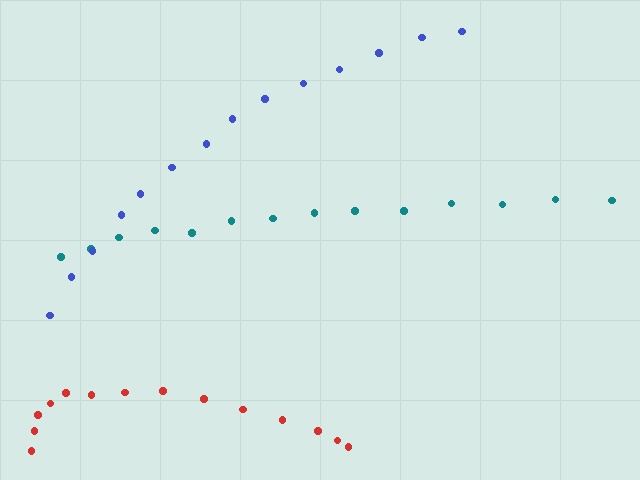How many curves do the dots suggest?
There are 3 distinct paths.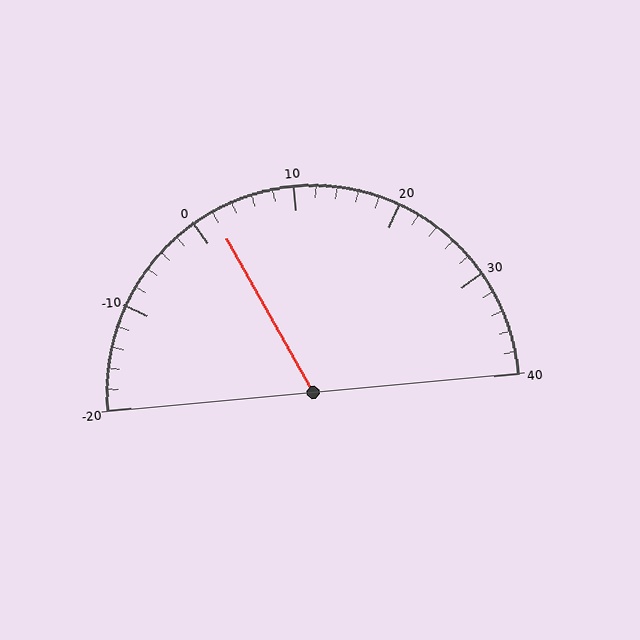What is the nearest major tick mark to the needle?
The nearest major tick mark is 0.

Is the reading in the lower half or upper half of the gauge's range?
The reading is in the lower half of the range (-20 to 40).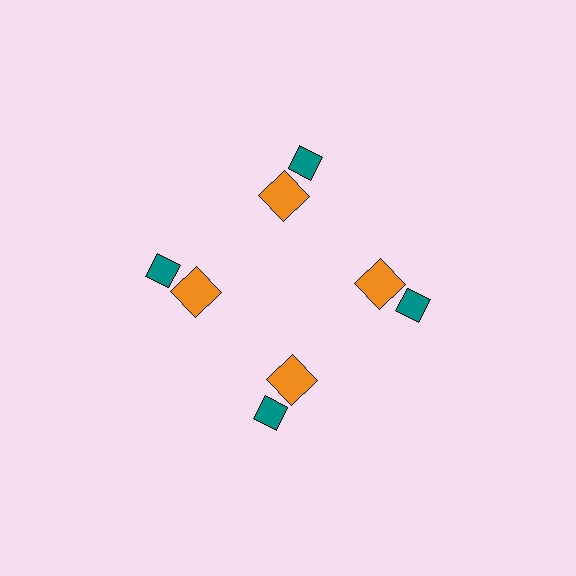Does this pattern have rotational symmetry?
Yes, this pattern has 4-fold rotational symmetry. It looks the same after rotating 90 degrees around the center.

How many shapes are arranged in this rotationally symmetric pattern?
There are 8 shapes, arranged in 4 groups of 2.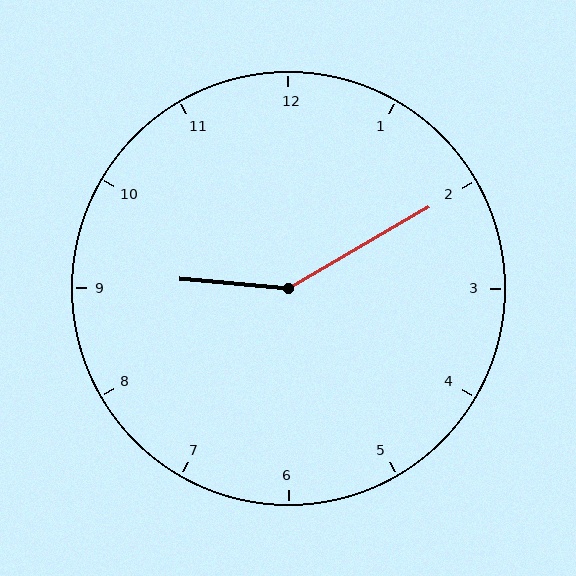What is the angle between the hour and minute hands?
Approximately 145 degrees.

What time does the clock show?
9:10.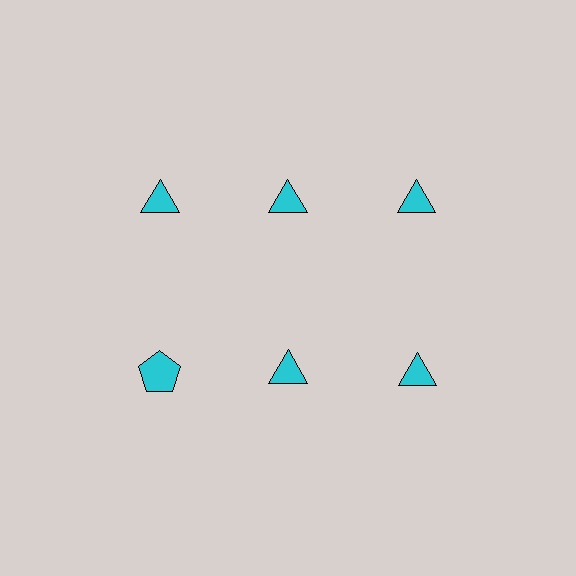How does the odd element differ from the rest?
It has a different shape: pentagon instead of triangle.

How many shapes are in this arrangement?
There are 6 shapes arranged in a grid pattern.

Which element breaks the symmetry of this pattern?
The cyan pentagon in the second row, leftmost column breaks the symmetry. All other shapes are cyan triangles.